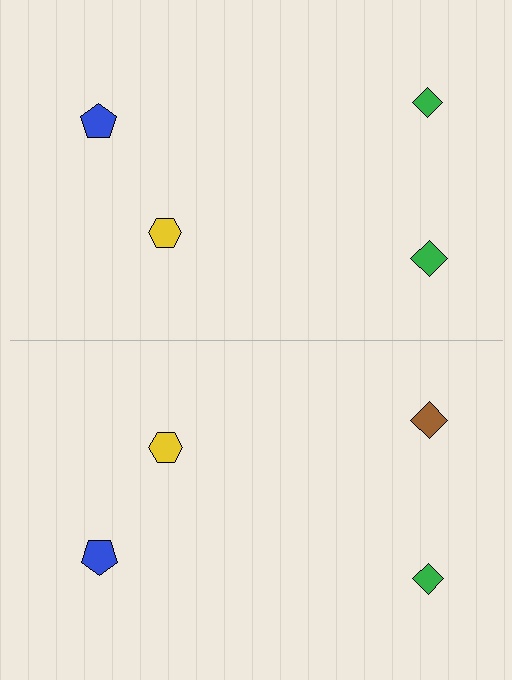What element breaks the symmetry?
The brown diamond on the bottom side breaks the symmetry — its mirror counterpart is green.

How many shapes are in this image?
There are 8 shapes in this image.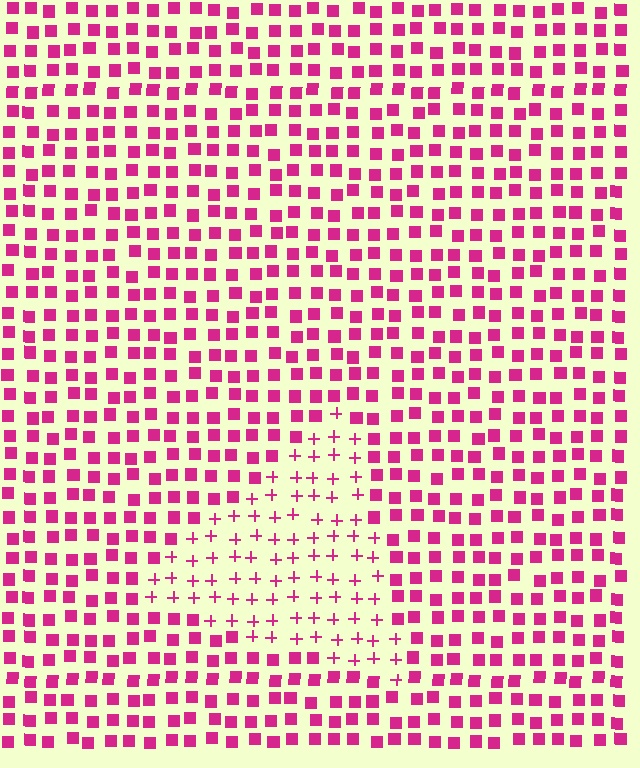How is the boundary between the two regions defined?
The boundary is defined by a change in element shape: plus signs inside vs. squares outside. All elements share the same color and spacing.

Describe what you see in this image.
The image is filled with small magenta elements arranged in a uniform grid. A triangle-shaped region contains plus signs, while the surrounding area contains squares. The boundary is defined purely by the change in element shape.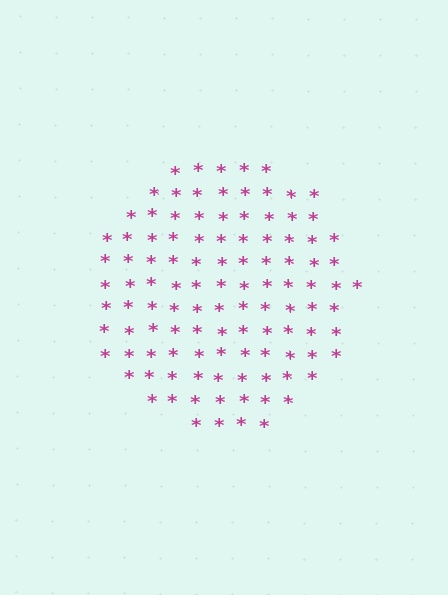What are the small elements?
The small elements are asterisks.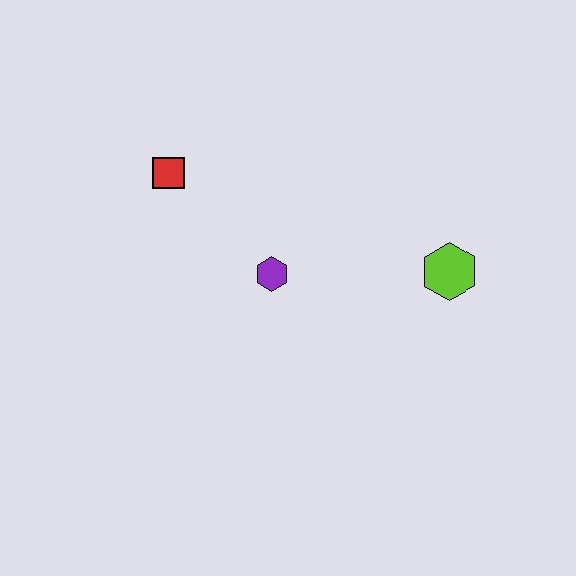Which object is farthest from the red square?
The lime hexagon is farthest from the red square.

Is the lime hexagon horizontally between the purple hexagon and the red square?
No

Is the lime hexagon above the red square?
No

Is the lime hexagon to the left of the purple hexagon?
No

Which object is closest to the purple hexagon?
The red square is closest to the purple hexagon.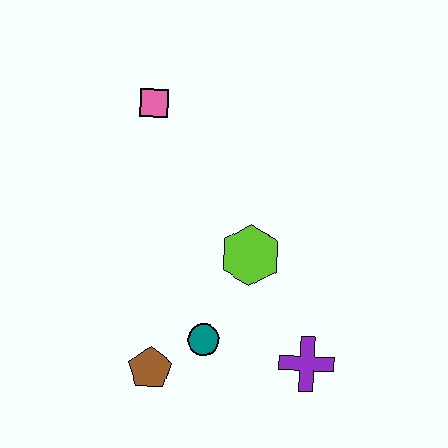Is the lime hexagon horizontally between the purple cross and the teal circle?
Yes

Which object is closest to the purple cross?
The teal circle is closest to the purple cross.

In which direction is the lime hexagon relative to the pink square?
The lime hexagon is below the pink square.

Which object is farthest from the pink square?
The purple cross is farthest from the pink square.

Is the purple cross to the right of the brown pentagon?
Yes